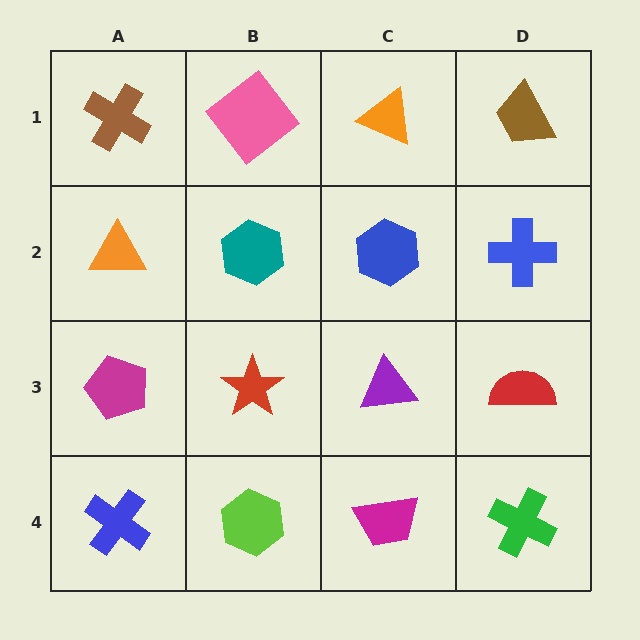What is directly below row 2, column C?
A purple triangle.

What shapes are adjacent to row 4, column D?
A red semicircle (row 3, column D), a magenta trapezoid (row 4, column C).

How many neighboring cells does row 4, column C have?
3.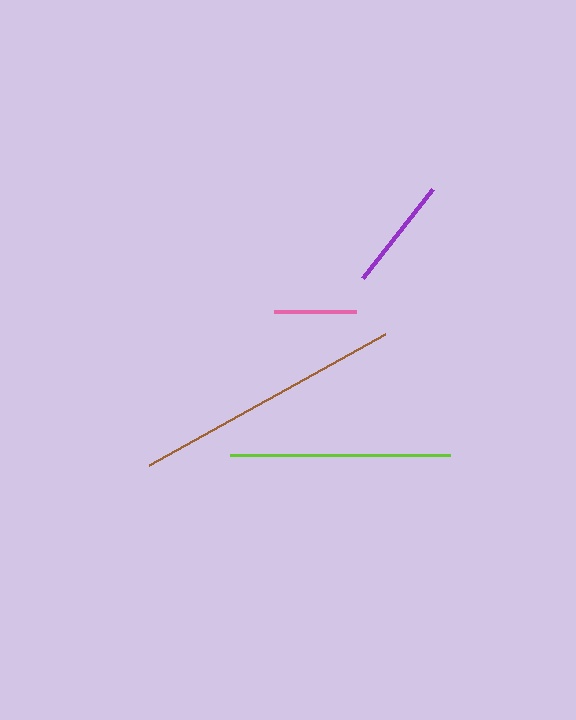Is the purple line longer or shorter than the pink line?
The purple line is longer than the pink line.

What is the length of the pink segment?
The pink segment is approximately 82 pixels long.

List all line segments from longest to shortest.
From longest to shortest: brown, lime, purple, pink.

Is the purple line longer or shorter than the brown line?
The brown line is longer than the purple line.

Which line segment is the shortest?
The pink line is the shortest at approximately 82 pixels.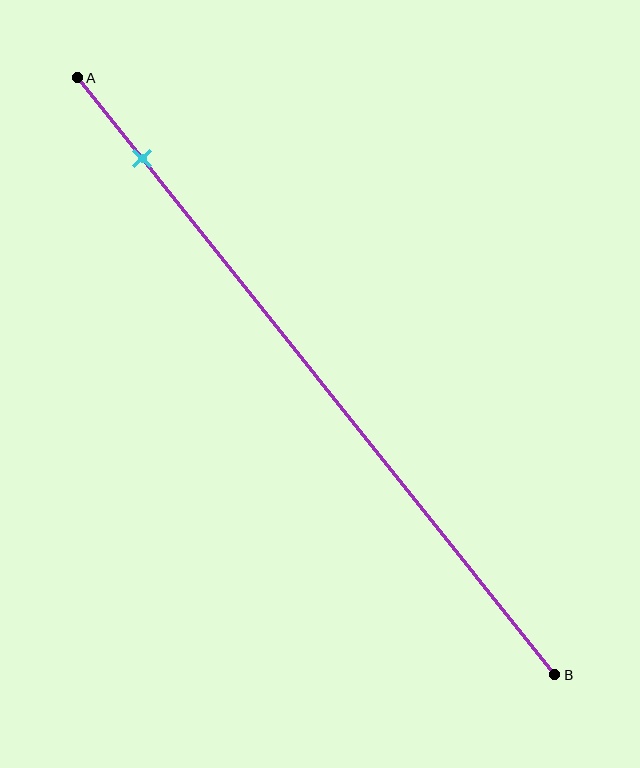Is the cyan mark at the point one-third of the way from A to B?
No, the mark is at about 15% from A, not at the 33% one-third point.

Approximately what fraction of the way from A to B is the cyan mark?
The cyan mark is approximately 15% of the way from A to B.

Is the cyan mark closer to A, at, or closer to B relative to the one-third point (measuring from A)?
The cyan mark is closer to point A than the one-third point of segment AB.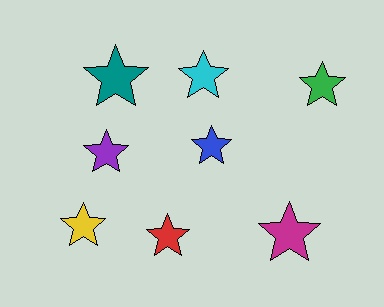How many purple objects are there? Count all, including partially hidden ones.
There is 1 purple object.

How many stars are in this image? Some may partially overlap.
There are 8 stars.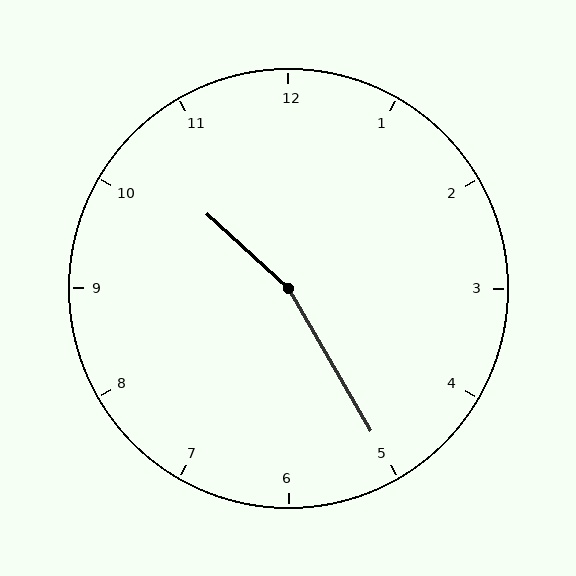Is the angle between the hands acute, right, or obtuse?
It is obtuse.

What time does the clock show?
10:25.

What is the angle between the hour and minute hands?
Approximately 162 degrees.